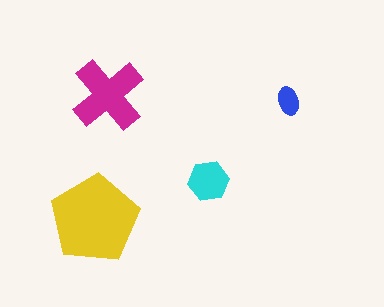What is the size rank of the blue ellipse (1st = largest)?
4th.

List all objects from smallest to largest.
The blue ellipse, the cyan hexagon, the magenta cross, the yellow pentagon.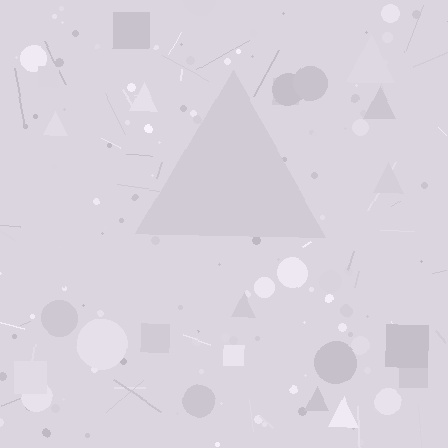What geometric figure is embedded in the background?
A triangle is embedded in the background.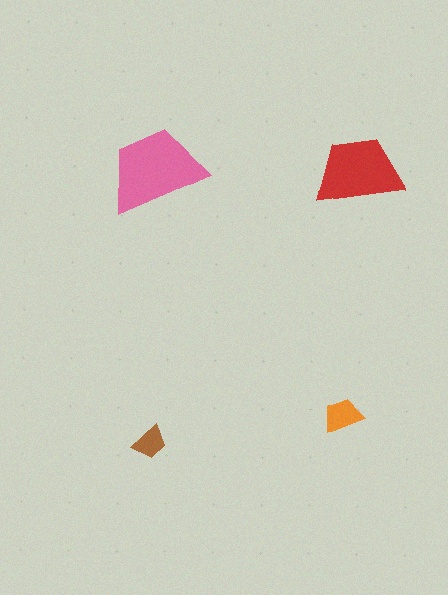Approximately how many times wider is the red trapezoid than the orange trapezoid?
About 2 times wider.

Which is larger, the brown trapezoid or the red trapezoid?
The red one.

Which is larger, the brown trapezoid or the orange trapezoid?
The orange one.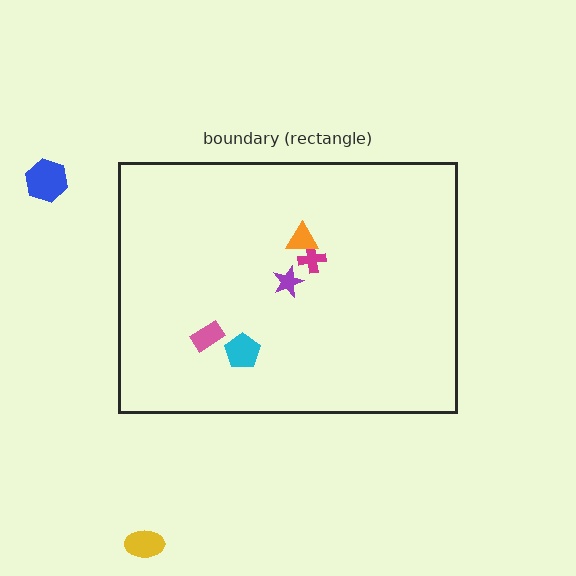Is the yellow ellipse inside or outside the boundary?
Outside.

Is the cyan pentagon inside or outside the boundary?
Inside.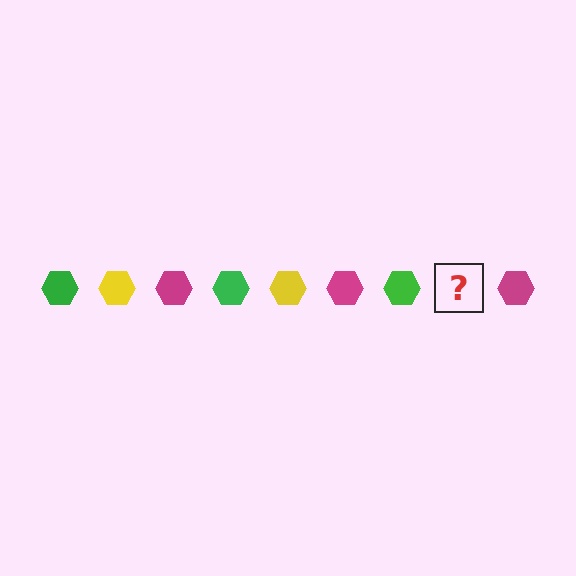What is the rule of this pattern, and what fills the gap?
The rule is that the pattern cycles through green, yellow, magenta hexagons. The gap should be filled with a yellow hexagon.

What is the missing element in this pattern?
The missing element is a yellow hexagon.